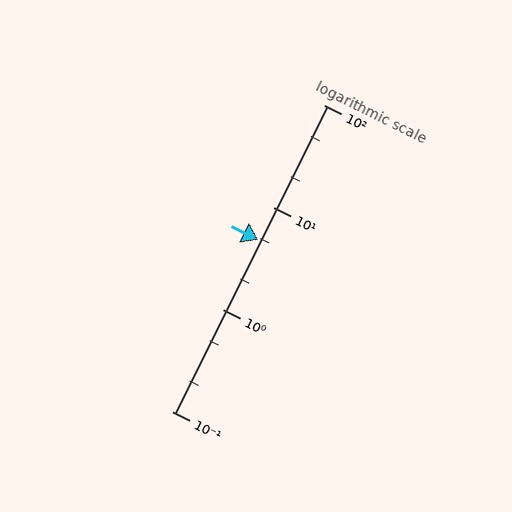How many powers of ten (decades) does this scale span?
The scale spans 3 decades, from 0.1 to 100.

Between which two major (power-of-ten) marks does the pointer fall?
The pointer is between 1 and 10.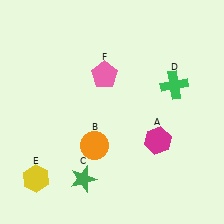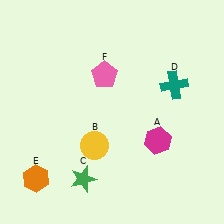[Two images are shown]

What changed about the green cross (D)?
In Image 1, D is green. In Image 2, it changed to teal.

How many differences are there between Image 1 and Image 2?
There are 3 differences between the two images.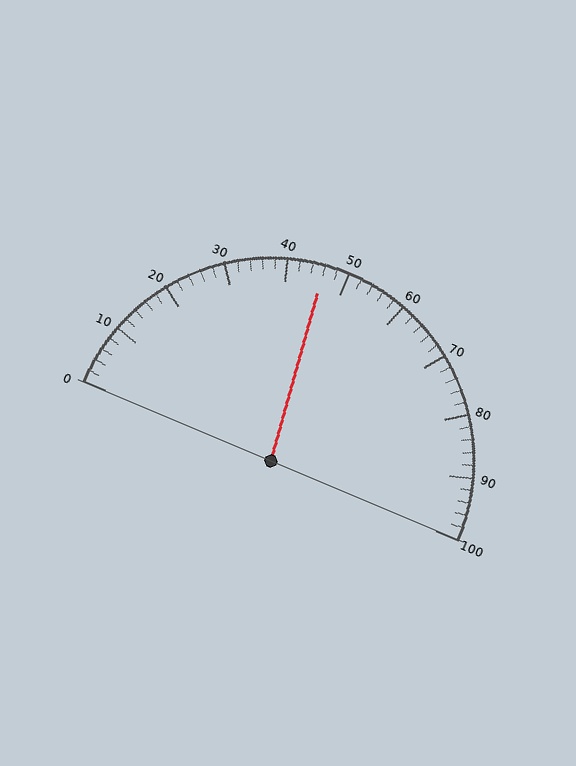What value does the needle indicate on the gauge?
The needle indicates approximately 46.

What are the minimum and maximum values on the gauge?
The gauge ranges from 0 to 100.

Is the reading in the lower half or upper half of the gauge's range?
The reading is in the lower half of the range (0 to 100).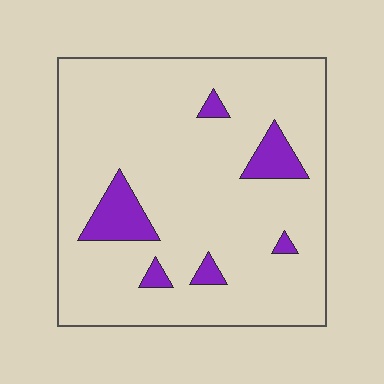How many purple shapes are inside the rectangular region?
6.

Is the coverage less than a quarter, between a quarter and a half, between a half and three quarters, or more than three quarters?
Less than a quarter.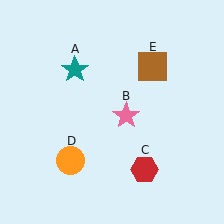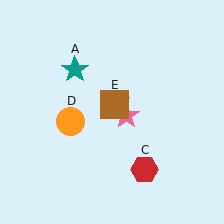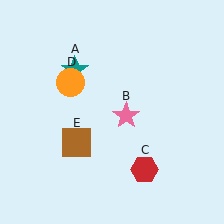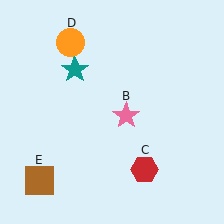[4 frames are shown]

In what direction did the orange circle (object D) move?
The orange circle (object D) moved up.